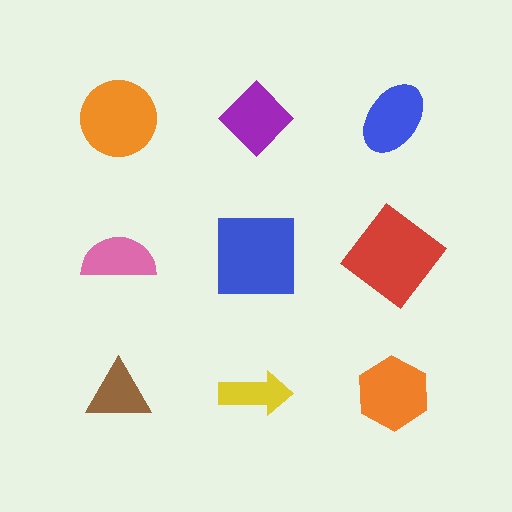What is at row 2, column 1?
A pink semicircle.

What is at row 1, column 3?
A blue ellipse.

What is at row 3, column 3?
An orange hexagon.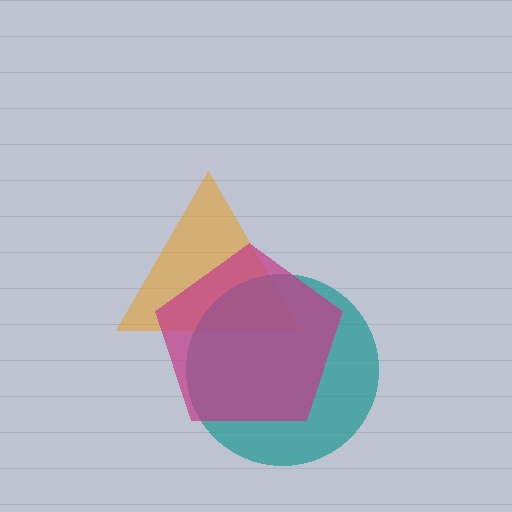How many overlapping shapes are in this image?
There are 3 overlapping shapes in the image.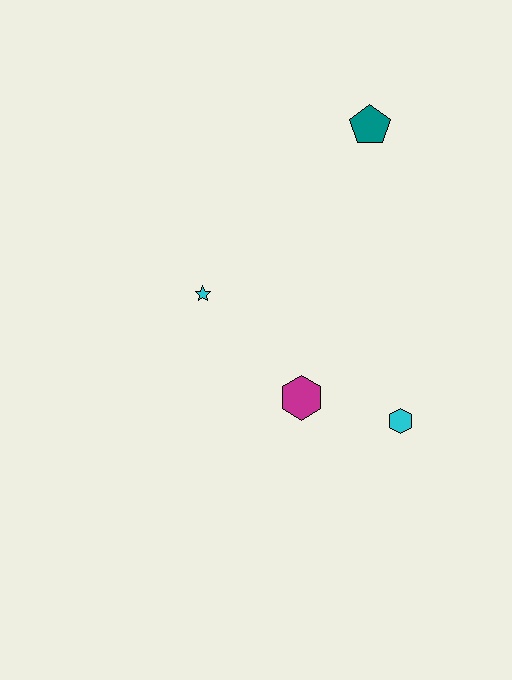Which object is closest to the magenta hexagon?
The cyan hexagon is closest to the magenta hexagon.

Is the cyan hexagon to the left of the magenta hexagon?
No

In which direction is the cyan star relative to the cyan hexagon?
The cyan star is to the left of the cyan hexagon.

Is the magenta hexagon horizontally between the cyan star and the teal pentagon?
Yes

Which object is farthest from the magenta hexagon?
The teal pentagon is farthest from the magenta hexagon.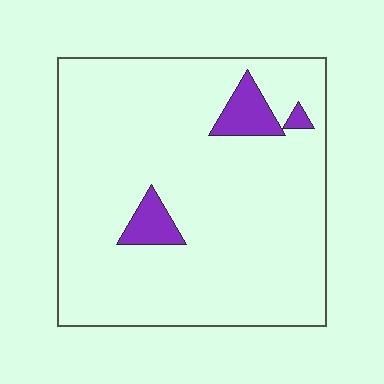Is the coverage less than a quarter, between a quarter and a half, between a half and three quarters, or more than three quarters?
Less than a quarter.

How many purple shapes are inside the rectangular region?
3.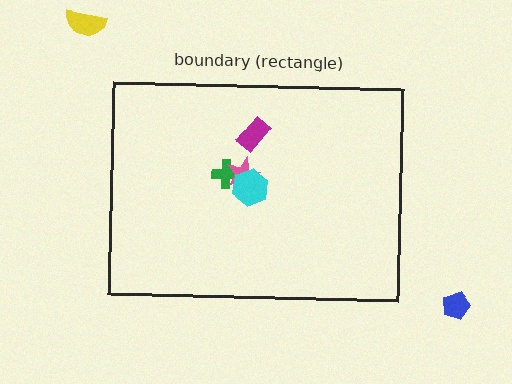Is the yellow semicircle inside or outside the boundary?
Outside.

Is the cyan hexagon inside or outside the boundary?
Inside.